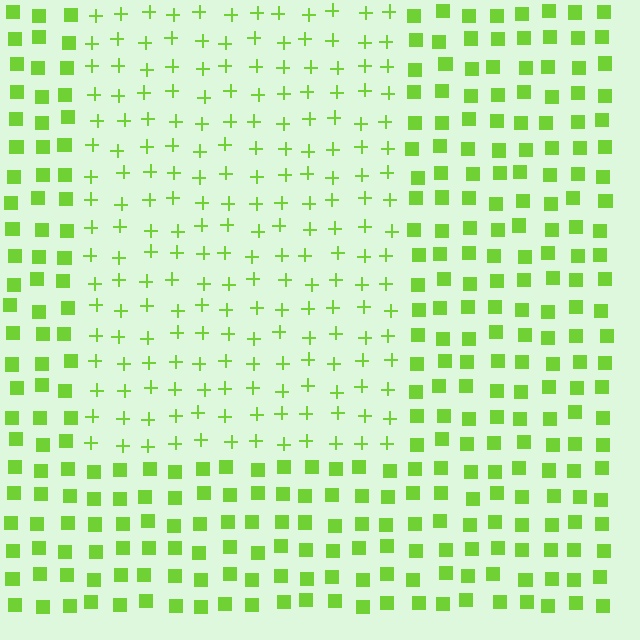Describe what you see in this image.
The image is filled with small lime elements arranged in a uniform grid. A rectangle-shaped region contains plus signs, while the surrounding area contains squares. The boundary is defined purely by the change in element shape.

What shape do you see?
I see a rectangle.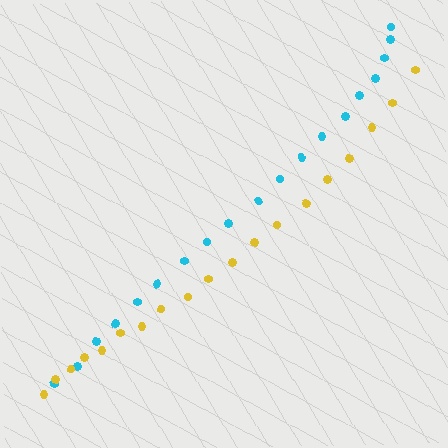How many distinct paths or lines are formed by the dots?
There are 2 distinct paths.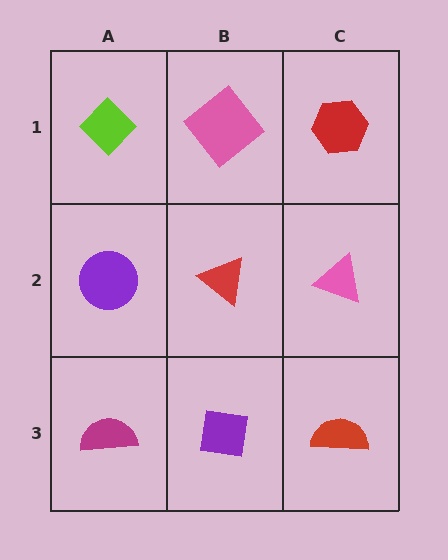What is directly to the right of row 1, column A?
A pink diamond.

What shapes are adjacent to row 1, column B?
A red triangle (row 2, column B), a lime diamond (row 1, column A), a red hexagon (row 1, column C).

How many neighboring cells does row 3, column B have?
3.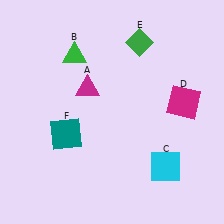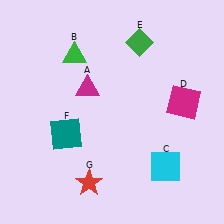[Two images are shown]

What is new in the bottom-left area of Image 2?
A red star (G) was added in the bottom-left area of Image 2.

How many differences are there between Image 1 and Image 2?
There is 1 difference between the two images.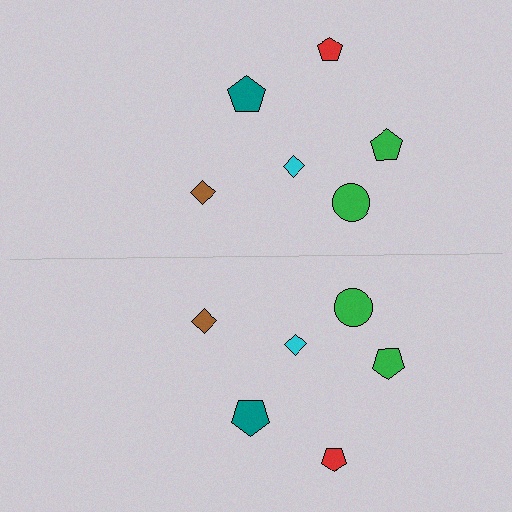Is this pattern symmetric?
Yes, this pattern has bilateral (reflection) symmetry.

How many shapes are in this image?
There are 12 shapes in this image.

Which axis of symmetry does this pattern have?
The pattern has a horizontal axis of symmetry running through the center of the image.